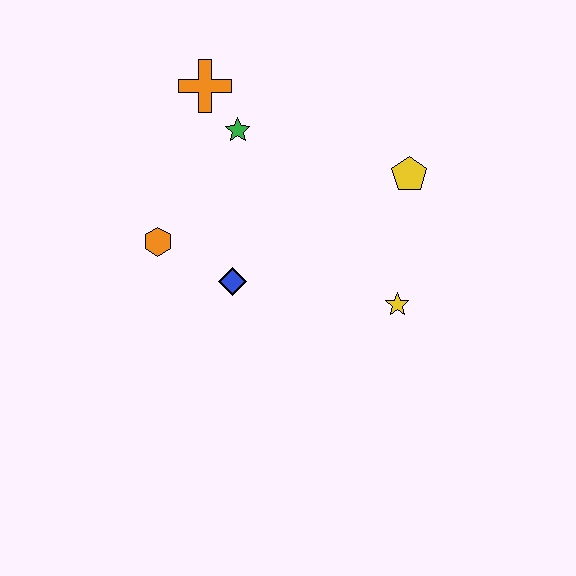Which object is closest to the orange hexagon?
The blue diamond is closest to the orange hexagon.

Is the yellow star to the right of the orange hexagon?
Yes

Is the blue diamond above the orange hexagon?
No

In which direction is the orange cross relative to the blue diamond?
The orange cross is above the blue diamond.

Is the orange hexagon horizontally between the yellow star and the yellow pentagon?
No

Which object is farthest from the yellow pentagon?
The orange hexagon is farthest from the yellow pentagon.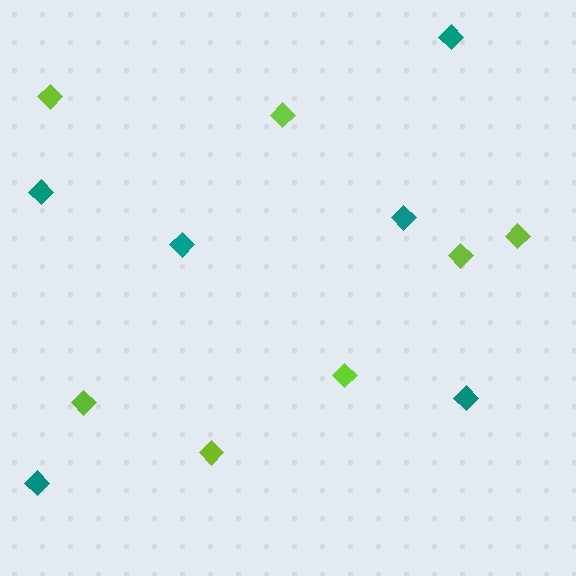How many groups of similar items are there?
There are 2 groups: one group of lime diamonds (7) and one group of teal diamonds (6).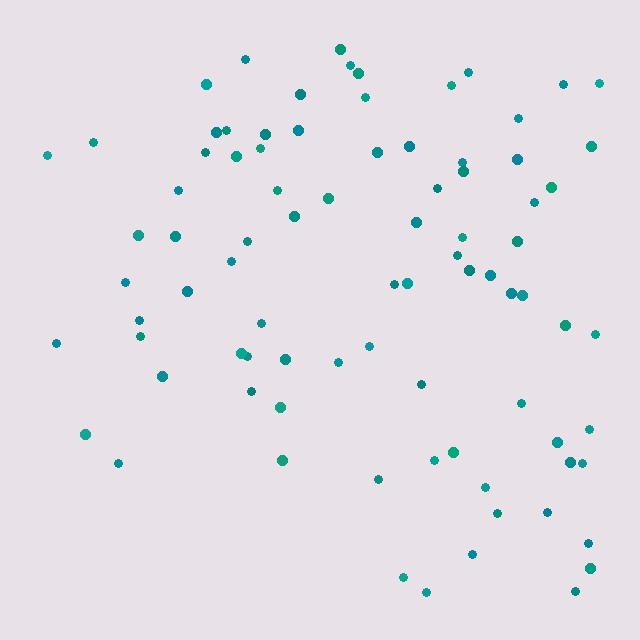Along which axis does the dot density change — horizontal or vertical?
Horizontal.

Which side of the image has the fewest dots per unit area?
The left.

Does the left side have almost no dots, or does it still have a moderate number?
Still a moderate number, just noticeably fewer than the right.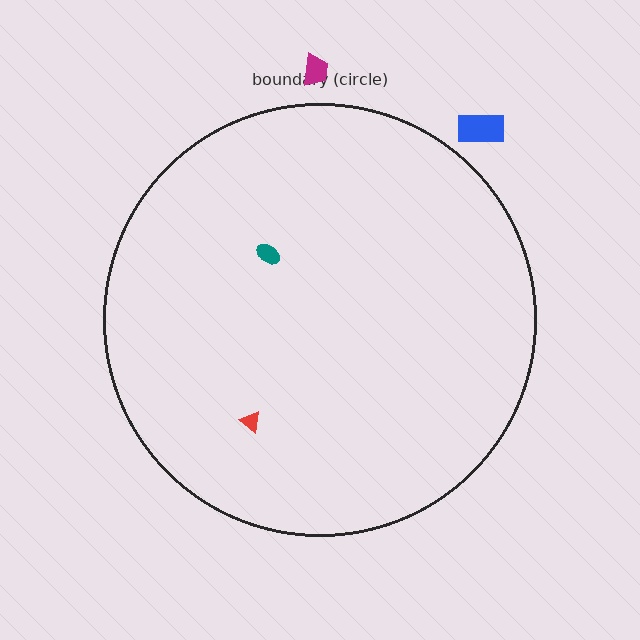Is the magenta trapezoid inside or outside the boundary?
Outside.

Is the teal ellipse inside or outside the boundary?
Inside.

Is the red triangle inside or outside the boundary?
Inside.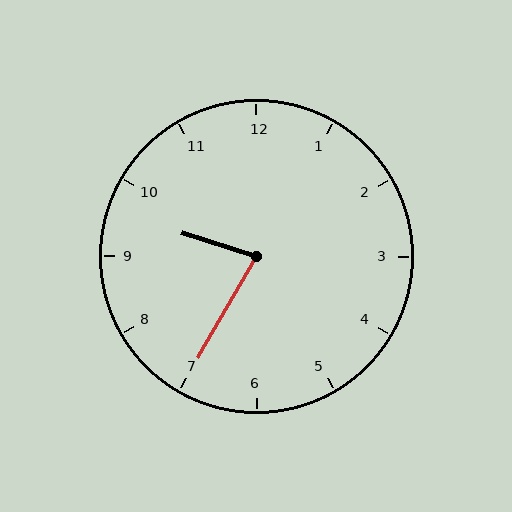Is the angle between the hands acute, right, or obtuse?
It is acute.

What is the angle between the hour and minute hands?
Approximately 78 degrees.